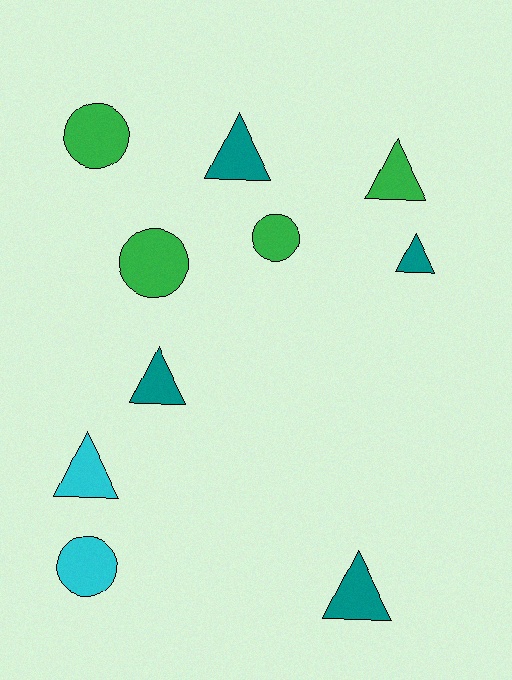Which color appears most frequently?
Teal, with 4 objects.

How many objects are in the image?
There are 10 objects.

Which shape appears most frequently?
Triangle, with 6 objects.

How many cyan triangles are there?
There is 1 cyan triangle.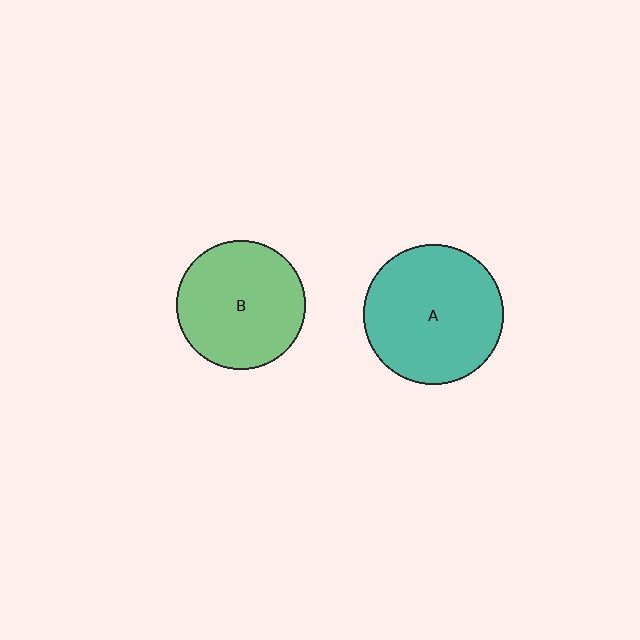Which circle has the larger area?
Circle A (teal).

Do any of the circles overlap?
No, none of the circles overlap.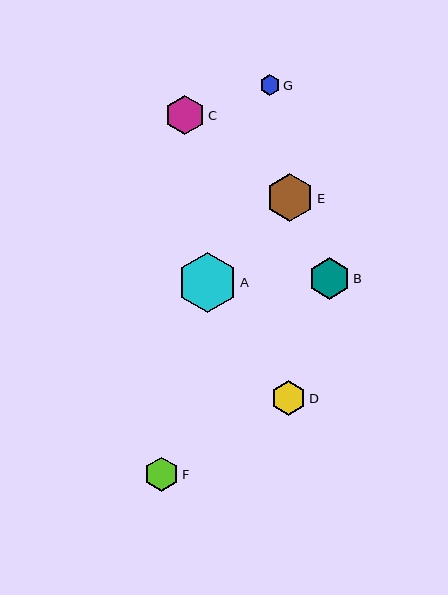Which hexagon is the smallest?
Hexagon G is the smallest with a size of approximately 21 pixels.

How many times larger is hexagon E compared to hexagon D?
Hexagon E is approximately 1.4 times the size of hexagon D.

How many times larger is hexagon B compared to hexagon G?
Hexagon B is approximately 2.0 times the size of hexagon G.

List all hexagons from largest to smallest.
From largest to smallest: A, E, B, C, D, F, G.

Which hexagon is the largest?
Hexagon A is the largest with a size of approximately 60 pixels.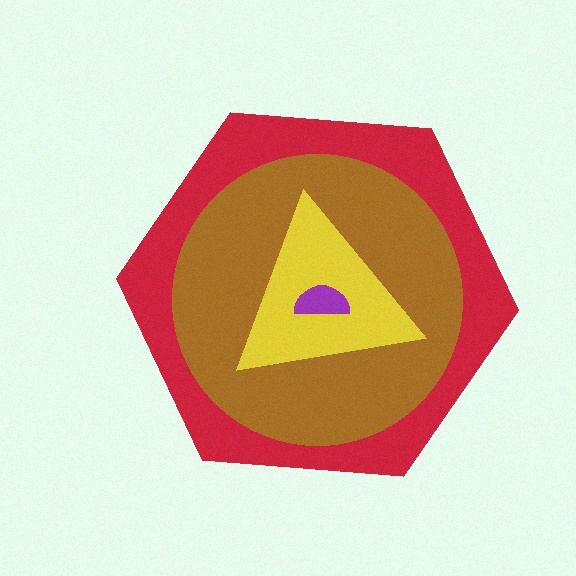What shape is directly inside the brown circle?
The yellow triangle.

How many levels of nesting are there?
4.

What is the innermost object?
The purple semicircle.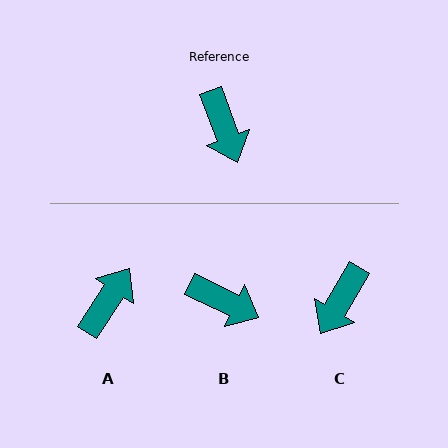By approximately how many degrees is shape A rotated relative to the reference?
Approximately 126 degrees counter-clockwise.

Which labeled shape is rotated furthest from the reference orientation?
A, about 126 degrees away.